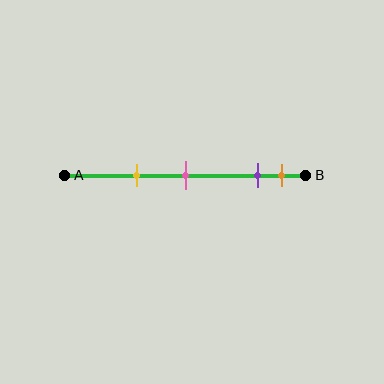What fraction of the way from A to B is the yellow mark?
The yellow mark is approximately 30% (0.3) of the way from A to B.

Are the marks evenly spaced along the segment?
No, the marks are not evenly spaced.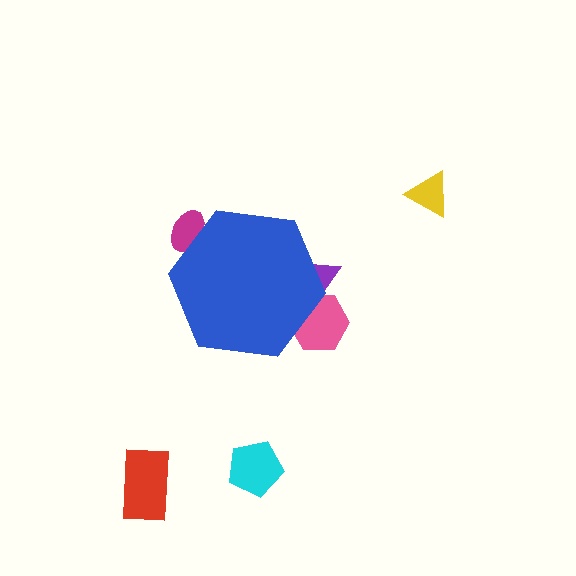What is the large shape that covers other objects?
A blue hexagon.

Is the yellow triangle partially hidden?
No, the yellow triangle is fully visible.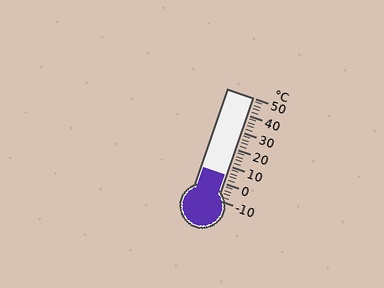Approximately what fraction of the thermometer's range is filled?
The thermometer is filled to approximately 25% of its range.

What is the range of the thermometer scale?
The thermometer scale ranges from -10°C to 50°C.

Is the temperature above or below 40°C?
The temperature is below 40°C.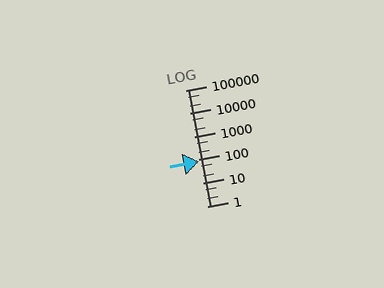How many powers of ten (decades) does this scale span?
The scale spans 5 decades, from 1 to 100000.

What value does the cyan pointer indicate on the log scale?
The pointer indicates approximately 85.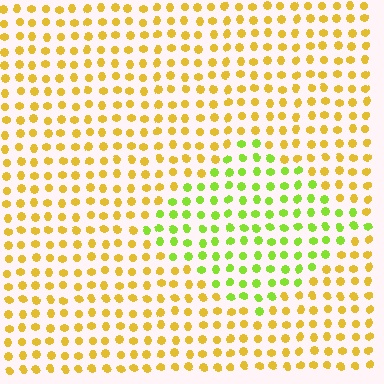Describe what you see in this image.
The image is filled with small yellow elements in a uniform arrangement. A diamond-shaped region is visible where the elements are tinted to a slightly different hue, forming a subtle color boundary.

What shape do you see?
I see a diamond.